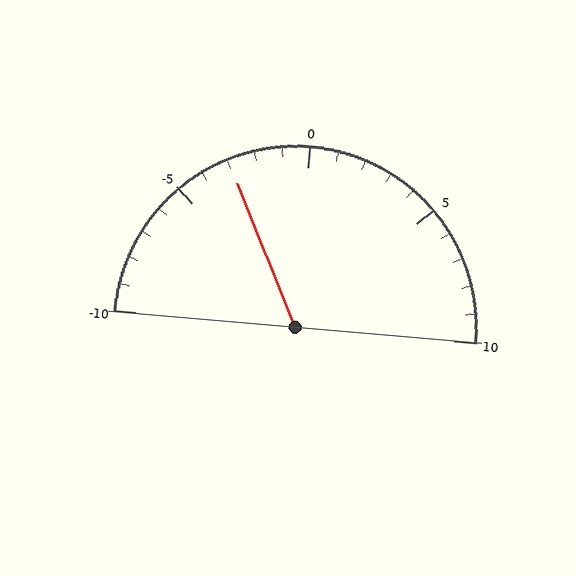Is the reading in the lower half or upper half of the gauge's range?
The reading is in the lower half of the range (-10 to 10).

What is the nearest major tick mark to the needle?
The nearest major tick mark is -5.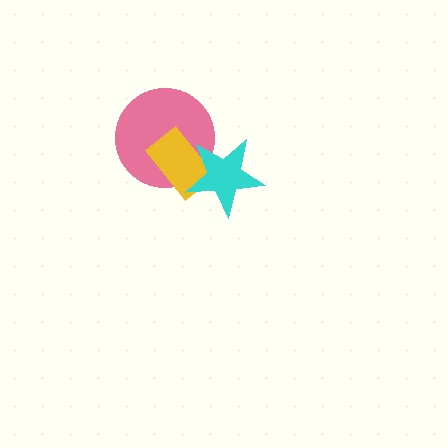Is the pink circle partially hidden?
Yes, it is partially covered by another shape.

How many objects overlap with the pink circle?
2 objects overlap with the pink circle.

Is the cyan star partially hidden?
No, no other shape covers it.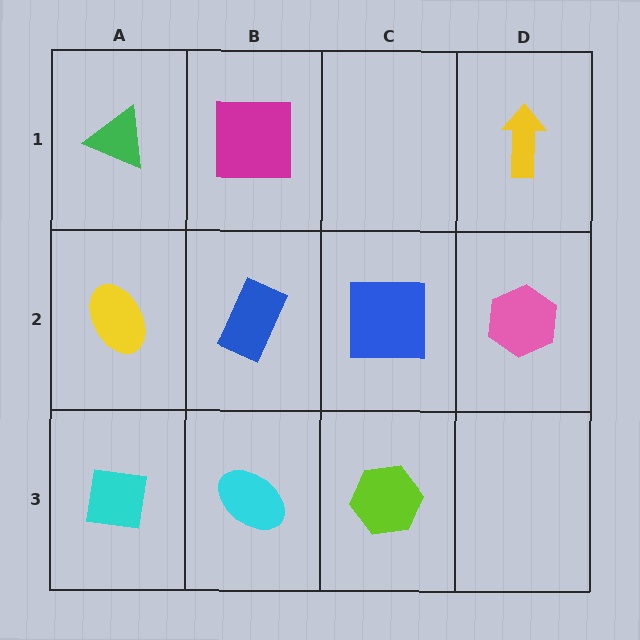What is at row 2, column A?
A yellow ellipse.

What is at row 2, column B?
A blue rectangle.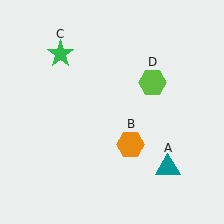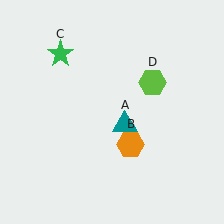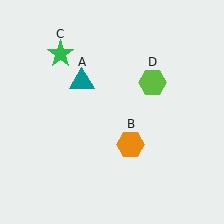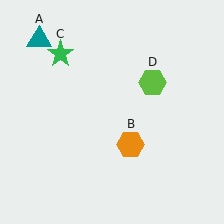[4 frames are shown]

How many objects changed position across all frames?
1 object changed position: teal triangle (object A).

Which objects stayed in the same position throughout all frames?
Orange hexagon (object B) and green star (object C) and lime hexagon (object D) remained stationary.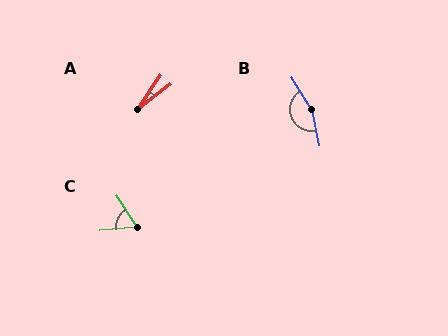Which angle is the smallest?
A, at approximately 18 degrees.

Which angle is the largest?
B, at approximately 160 degrees.